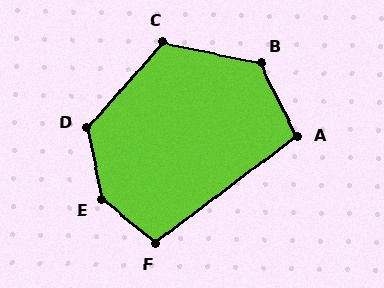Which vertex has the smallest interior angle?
A, at approximately 100 degrees.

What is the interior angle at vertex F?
Approximately 104 degrees (obtuse).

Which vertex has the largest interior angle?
E, at approximately 140 degrees.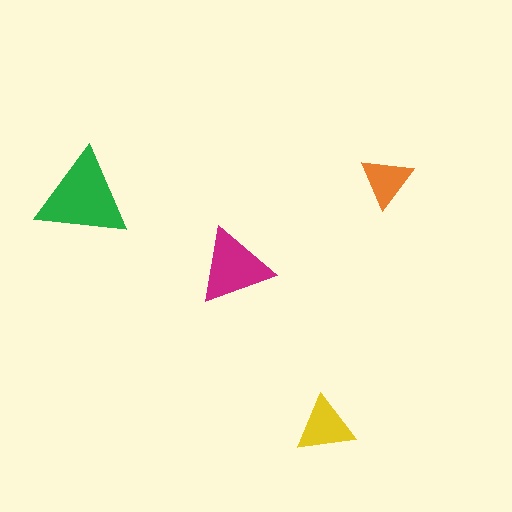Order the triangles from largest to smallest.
the green one, the magenta one, the yellow one, the orange one.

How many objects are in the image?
There are 4 objects in the image.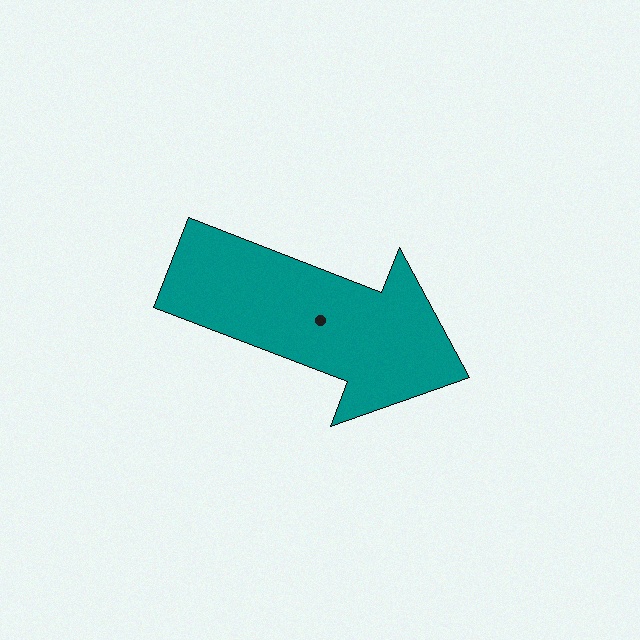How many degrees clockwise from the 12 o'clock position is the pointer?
Approximately 111 degrees.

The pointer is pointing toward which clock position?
Roughly 4 o'clock.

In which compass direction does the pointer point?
East.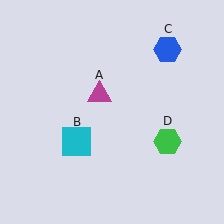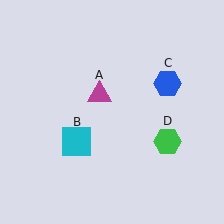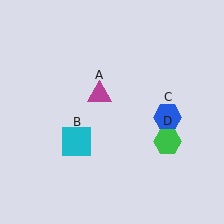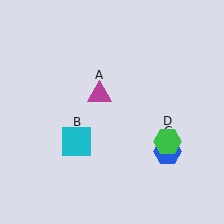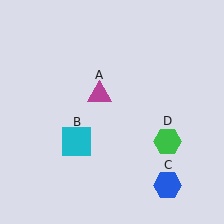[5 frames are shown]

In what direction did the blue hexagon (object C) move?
The blue hexagon (object C) moved down.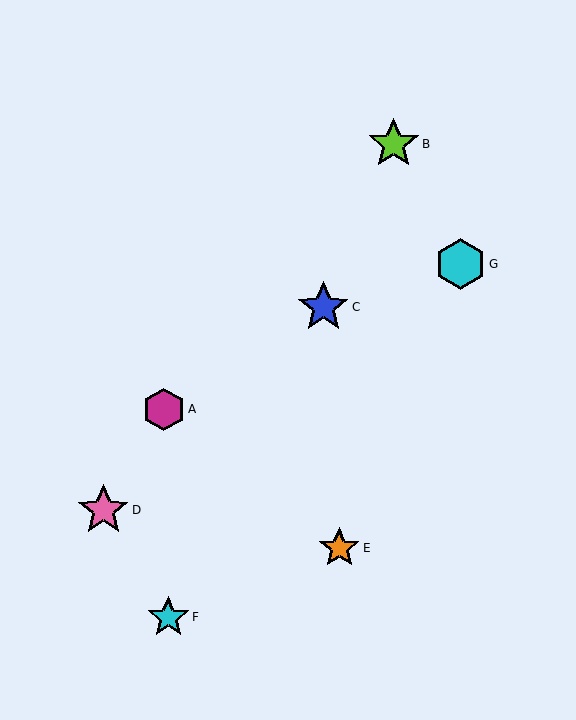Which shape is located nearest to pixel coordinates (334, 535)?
The orange star (labeled E) at (339, 548) is nearest to that location.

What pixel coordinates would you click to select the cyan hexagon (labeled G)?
Click at (460, 264) to select the cyan hexagon G.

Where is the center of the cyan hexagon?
The center of the cyan hexagon is at (460, 264).